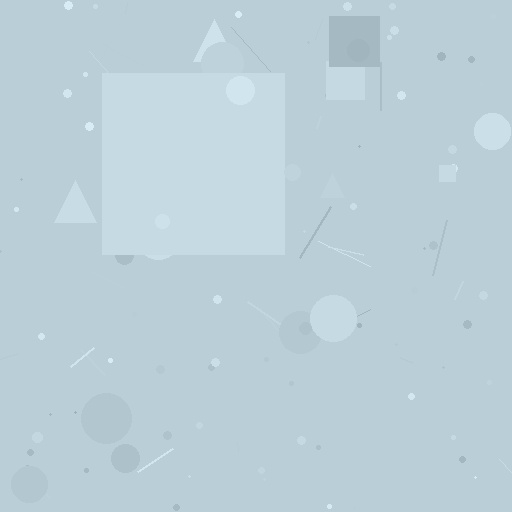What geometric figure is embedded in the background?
A square is embedded in the background.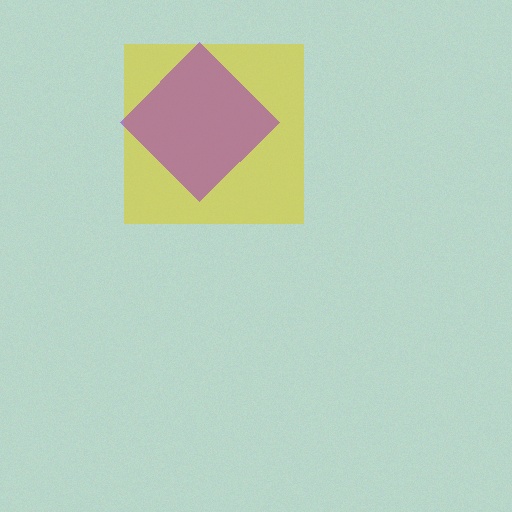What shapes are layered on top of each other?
The layered shapes are: a yellow square, a purple diamond.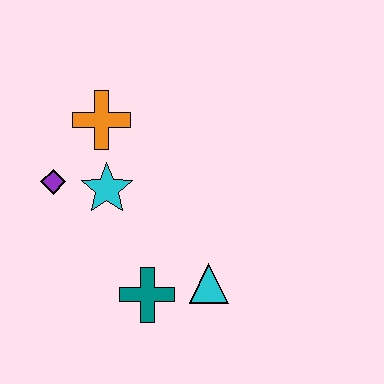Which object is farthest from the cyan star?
The cyan triangle is farthest from the cyan star.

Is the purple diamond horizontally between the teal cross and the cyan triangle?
No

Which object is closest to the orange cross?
The cyan star is closest to the orange cross.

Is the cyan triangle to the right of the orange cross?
Yes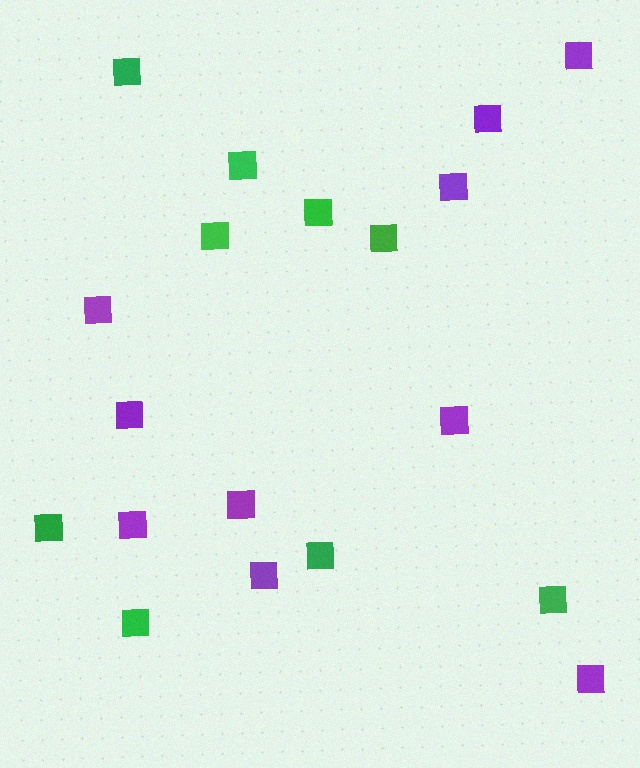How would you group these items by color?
There are 2 groups: one group of green squares (9) and one group of purple squares (10).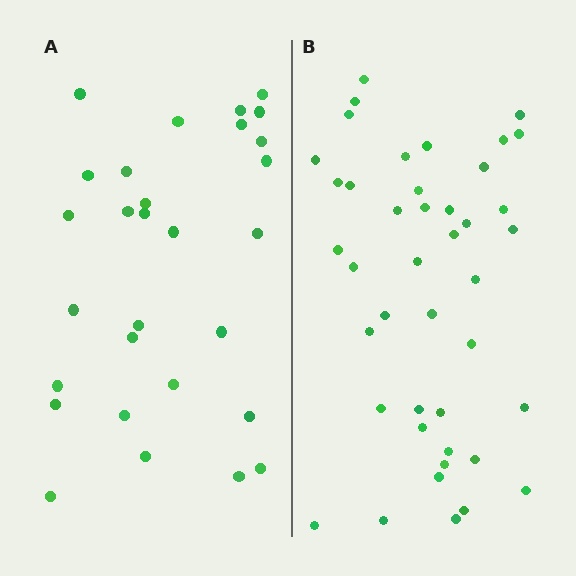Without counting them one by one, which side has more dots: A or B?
Region B (the right region) has more dots.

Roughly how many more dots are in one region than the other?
Region B has approximately 15 more dots than region A.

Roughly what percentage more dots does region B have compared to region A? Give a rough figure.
About 45% more.